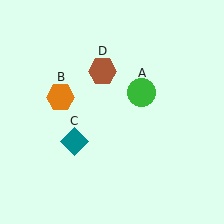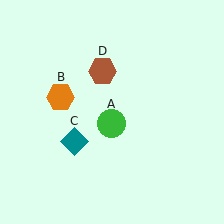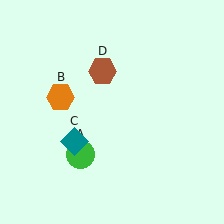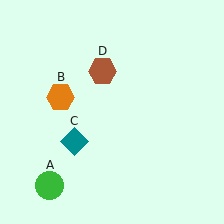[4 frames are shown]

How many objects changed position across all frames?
1 object changed position: green circle (object A).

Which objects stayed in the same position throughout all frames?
Orange hexagon (object B) and teal diamond (object C) and brown hexagon (object D) remained stationary.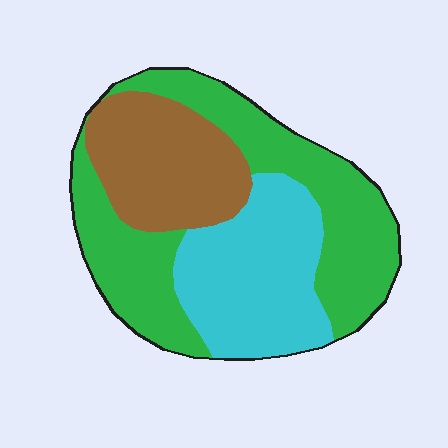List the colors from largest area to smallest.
From largest to smallest: green, cyan, brown.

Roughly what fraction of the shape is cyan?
Cyan takes up about one third (1/3) of the shape.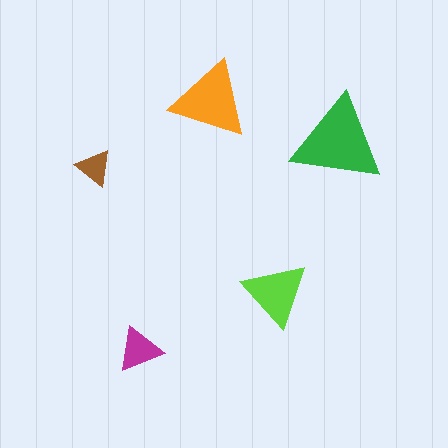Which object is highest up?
The orange triangle is topmost.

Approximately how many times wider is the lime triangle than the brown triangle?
About 2 times wider.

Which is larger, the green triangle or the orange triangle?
The green one.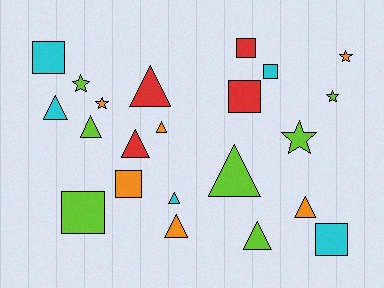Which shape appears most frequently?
Triangle, with 10 objects.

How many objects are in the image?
There are 22 objects.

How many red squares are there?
There are 2 red squares.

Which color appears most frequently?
Lime, with 7 objects.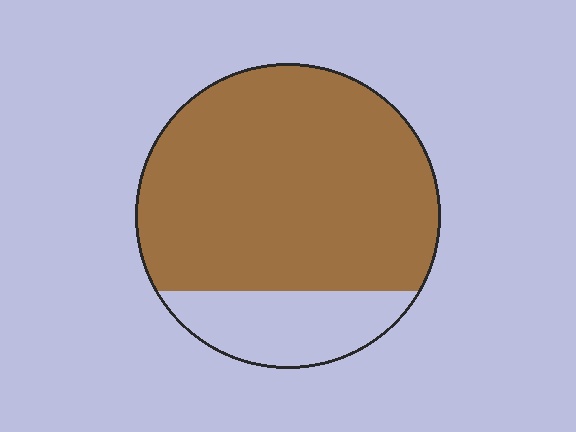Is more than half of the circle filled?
Yes.